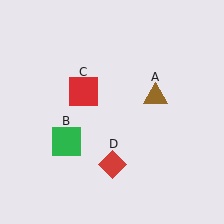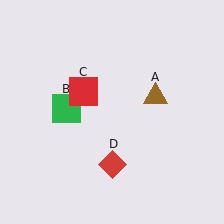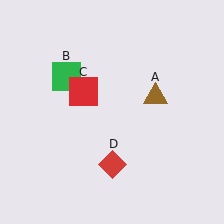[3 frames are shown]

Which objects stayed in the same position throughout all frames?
Brown triangle (object A) and red square (object C) and red diamond (object D) remained stationary.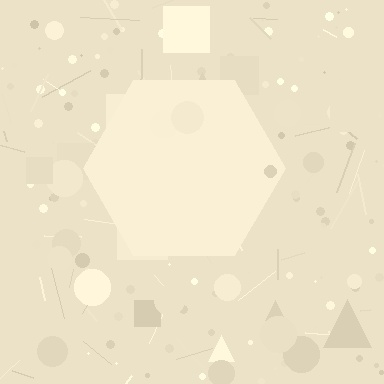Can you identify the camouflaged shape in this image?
The camouflaged shape is a hexagon.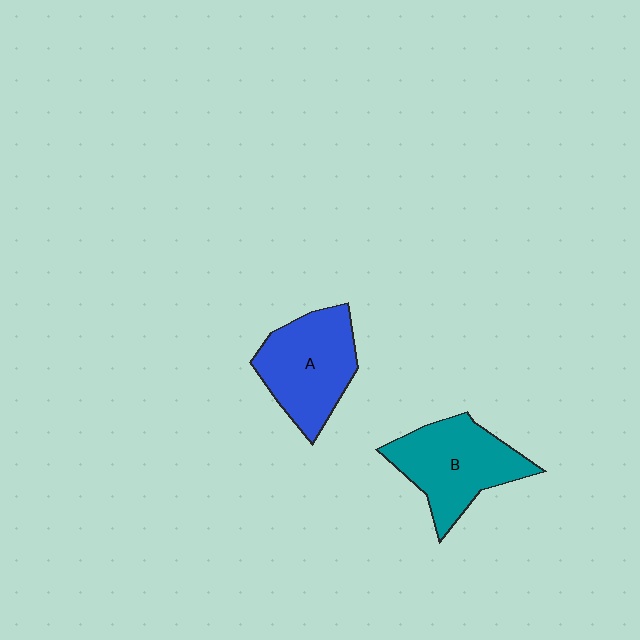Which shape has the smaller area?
Shape A (blue).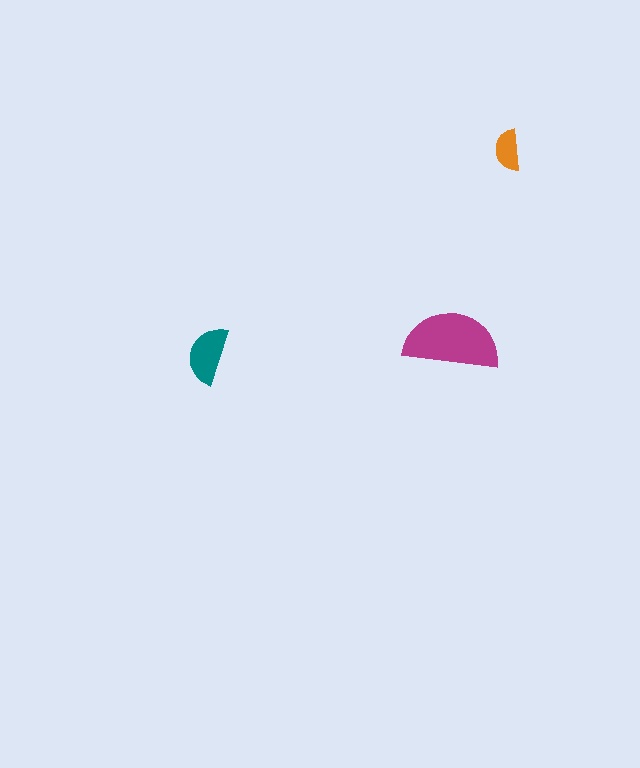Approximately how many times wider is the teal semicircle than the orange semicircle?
About 1.5 times wider.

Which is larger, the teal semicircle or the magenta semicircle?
The magenta one.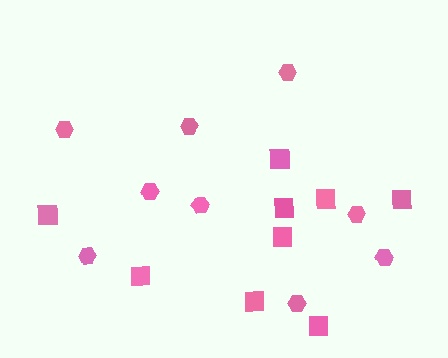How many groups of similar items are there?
There are 2 groups: one group of squares (9) and one group of hexagons (9).